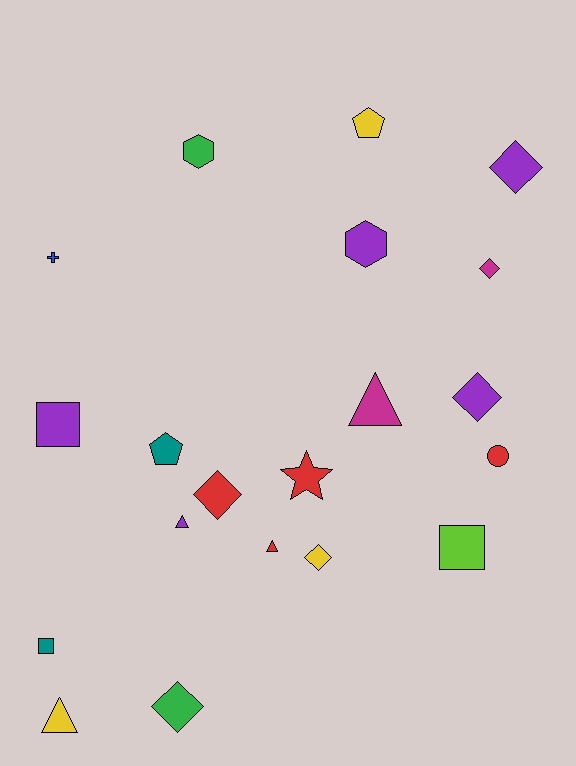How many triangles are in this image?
There are 4 triangles.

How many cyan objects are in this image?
There are no cyan objects.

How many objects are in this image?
There are 20 objects.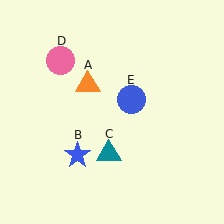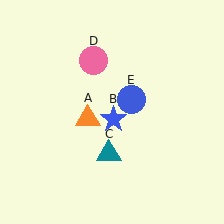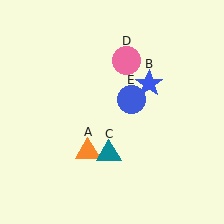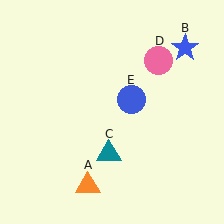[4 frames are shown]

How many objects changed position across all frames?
3 objects changed position: orange triangle (object A), blue star (object B), pink circle (object D).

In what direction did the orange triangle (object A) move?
The orange triangle (object A) moved down.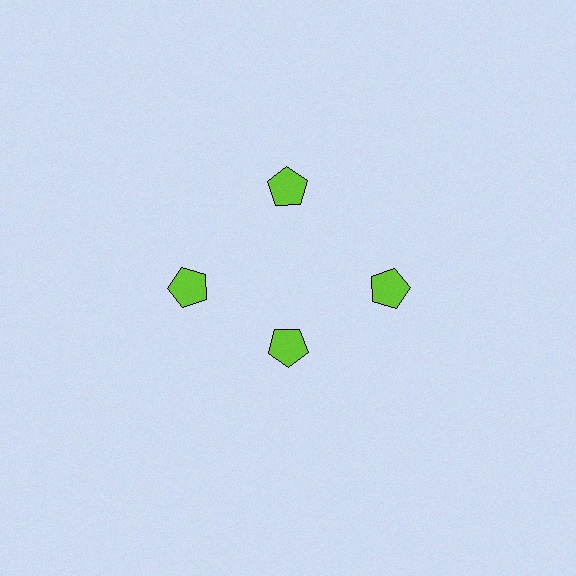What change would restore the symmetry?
The symmetry would be restored by moving it outward, back onto the ring so that all 4 pentagons sit at equal angles and equal distance from the center.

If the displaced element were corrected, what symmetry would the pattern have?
It would have 4-fold rotational symmetry — the pattern would map onto itself every 90 degrees.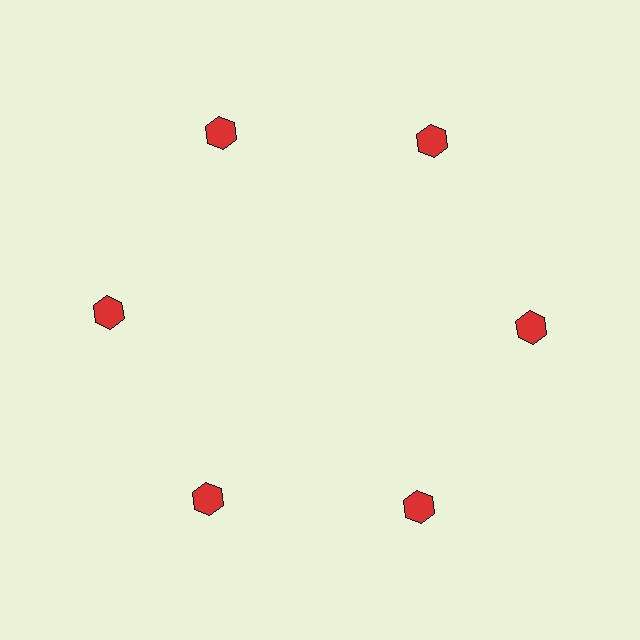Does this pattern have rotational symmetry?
Yes, this pattern has 6-fold rotational symmetry. It looks the same after rotating 60 degrees around the center.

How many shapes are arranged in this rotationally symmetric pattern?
There are 6 shapes, arranged in 6 groups of 1.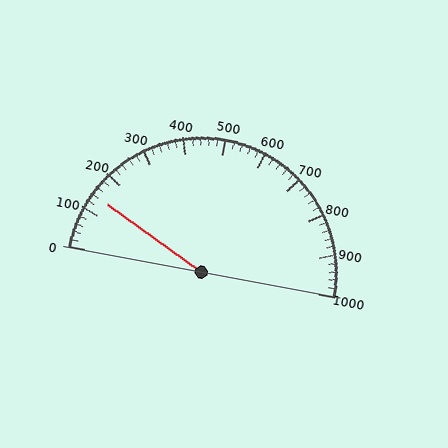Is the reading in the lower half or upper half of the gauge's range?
The reading is in the lower half of the range (0 to 1000).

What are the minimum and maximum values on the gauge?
The gauge ranges from 0 to 1000.